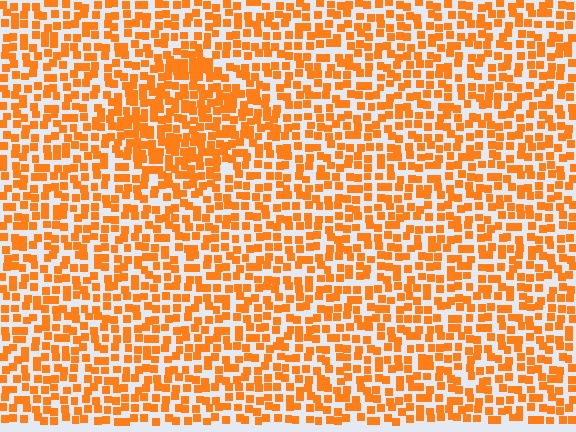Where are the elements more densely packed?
The elements are more densely packed inside the diamond boundary.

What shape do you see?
I see a diamond.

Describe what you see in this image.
The image contains small orange elements arranged at two different densities. A diamond-shaped region is visible where the elements are more densely packed than the surrounding area.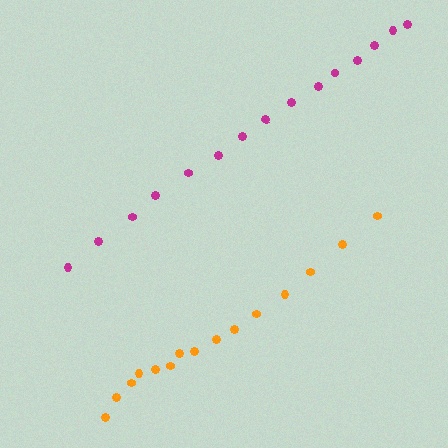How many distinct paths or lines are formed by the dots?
There are 2 distinct paths.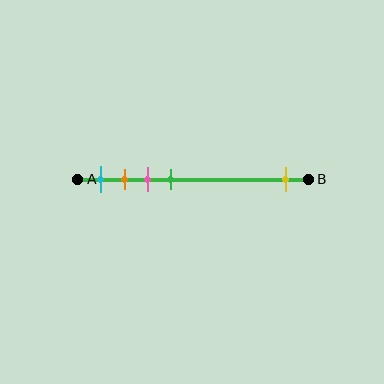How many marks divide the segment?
There are 5 marks dividing the segment.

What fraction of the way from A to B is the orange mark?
The orange mark is approximately 20% (0.2) of the way from A to B.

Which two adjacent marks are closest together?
The orange and pink marks are the closest adjacent pair.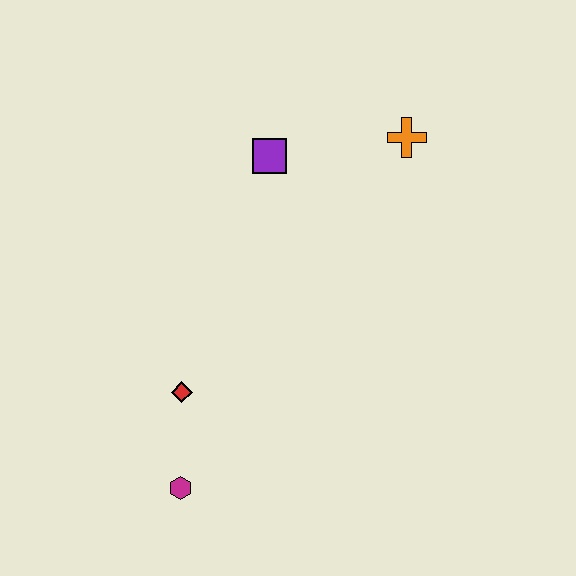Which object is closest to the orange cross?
The purple square is closest to the orange cross.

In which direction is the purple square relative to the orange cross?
The purple square is to the left of the orange cross.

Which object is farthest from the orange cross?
The magenta hexagon is farthest from the orange cross.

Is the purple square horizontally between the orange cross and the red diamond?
Yes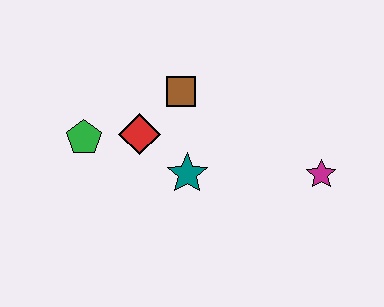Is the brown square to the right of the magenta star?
No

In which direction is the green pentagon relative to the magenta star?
The green pentagon is to the left of the magenta star.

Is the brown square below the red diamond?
No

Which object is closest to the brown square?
The red diamond is closest to the brown square.